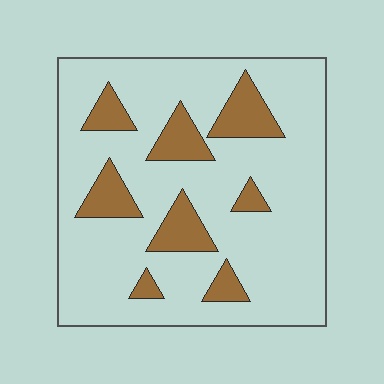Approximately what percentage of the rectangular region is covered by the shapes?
Approximately 20%.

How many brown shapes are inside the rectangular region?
8.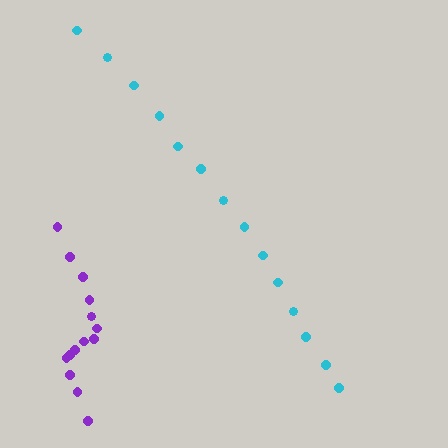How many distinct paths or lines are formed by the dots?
There are 2 distinct paths.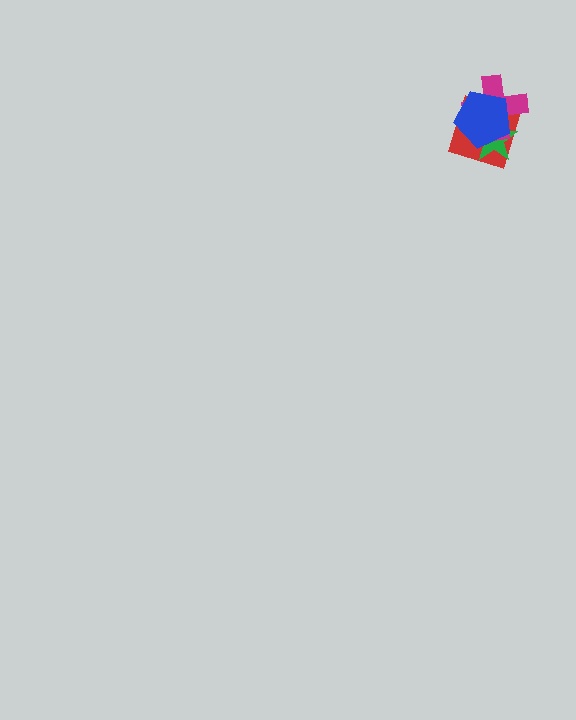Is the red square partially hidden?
Yes, it is partially covered by another shape.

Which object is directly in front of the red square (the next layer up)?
The green star is directly in front of the red square.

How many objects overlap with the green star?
3 objects overlap with the green star.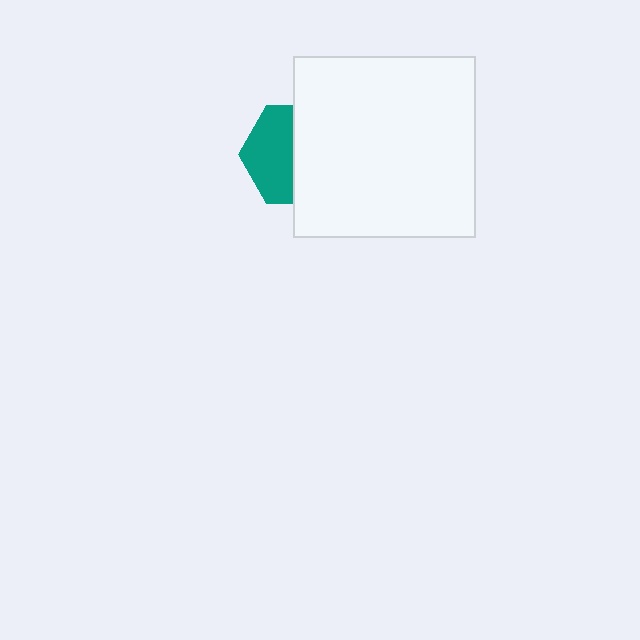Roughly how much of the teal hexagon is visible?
About half of it is visible (roughly 49%).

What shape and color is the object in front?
The object in front is a white square.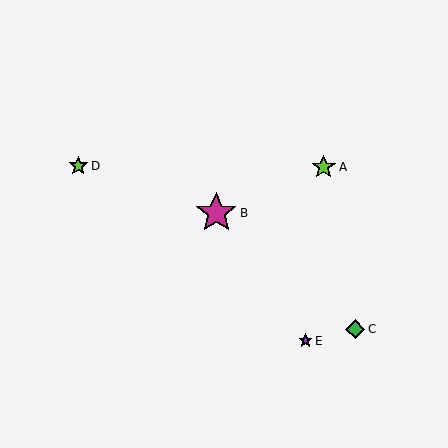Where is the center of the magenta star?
The center of the magenta star is at (216, 213).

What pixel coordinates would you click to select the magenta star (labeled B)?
Click at (216, 213) to select the magenta star B.